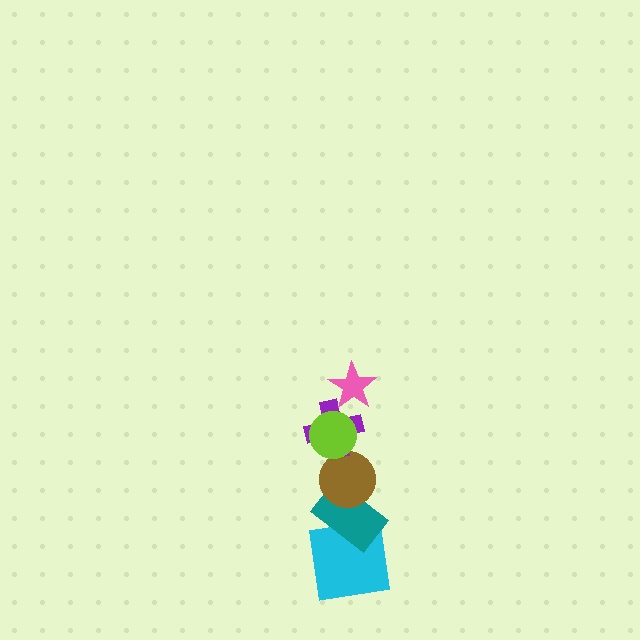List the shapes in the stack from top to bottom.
From top to bottom: the pink star, the lime circle, the purple cross, the brown circle, the teal rectangle, the cyan square.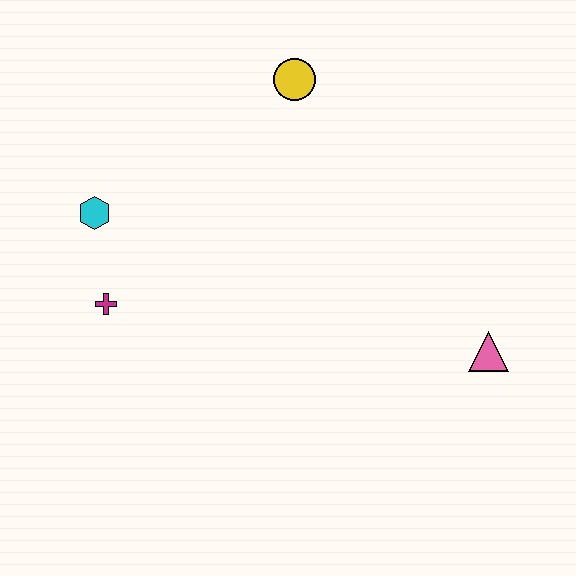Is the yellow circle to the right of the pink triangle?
No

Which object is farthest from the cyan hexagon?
The pink triangle is farthest from the cyan hexagon.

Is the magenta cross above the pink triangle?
Yes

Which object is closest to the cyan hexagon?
The magenta cross is closest to the cyan hexagon.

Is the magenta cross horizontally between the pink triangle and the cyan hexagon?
Yes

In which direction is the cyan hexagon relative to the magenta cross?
The cyan hexagon is above the magenta cross.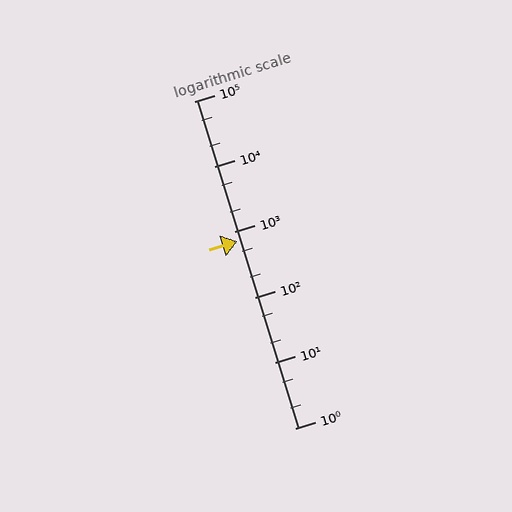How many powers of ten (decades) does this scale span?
The scale spans 5 decades, from 1 to 100000.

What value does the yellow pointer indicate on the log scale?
The pointer indicates approximately 720.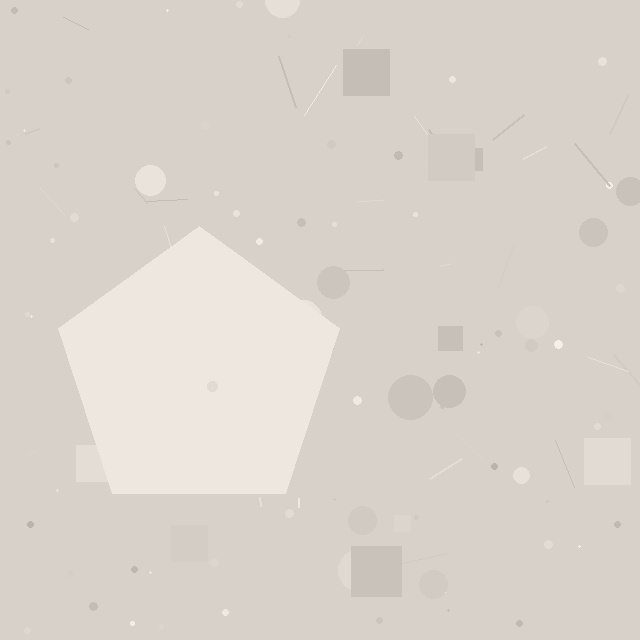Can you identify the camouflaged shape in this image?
The camouflaged shape is a pentagon.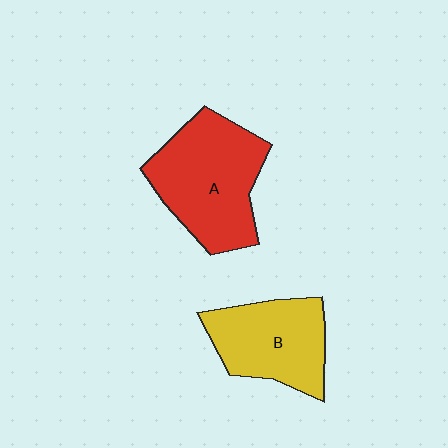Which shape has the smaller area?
Shape B (yellow).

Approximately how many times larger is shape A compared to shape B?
Approximately 1.3 times.